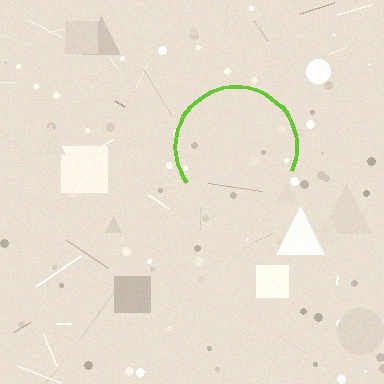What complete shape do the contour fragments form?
The contour fragments form a circle.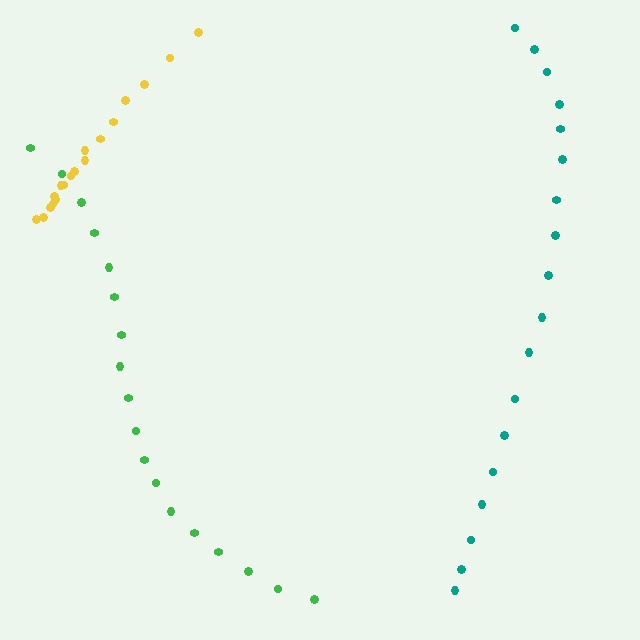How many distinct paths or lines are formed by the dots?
There are 3 distinct paths.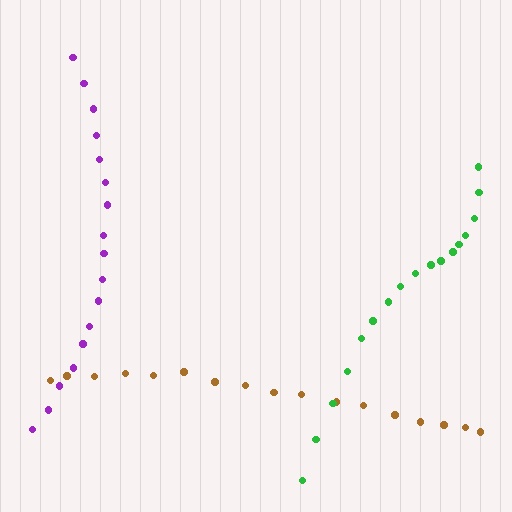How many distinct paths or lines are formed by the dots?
There are 3 distinct paths.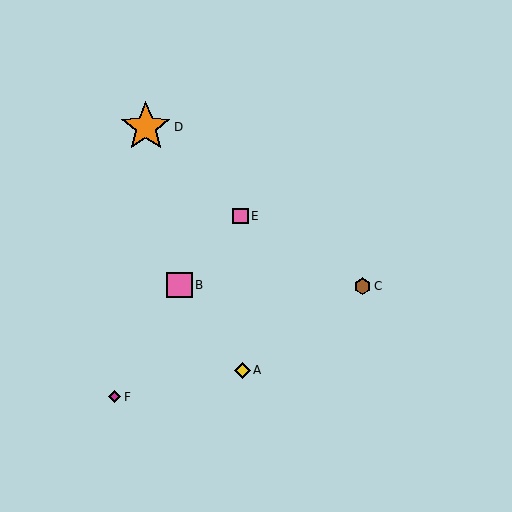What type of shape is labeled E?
Shape E is a pink square.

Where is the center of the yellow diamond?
The center of the yellow diamond is at (242, 370).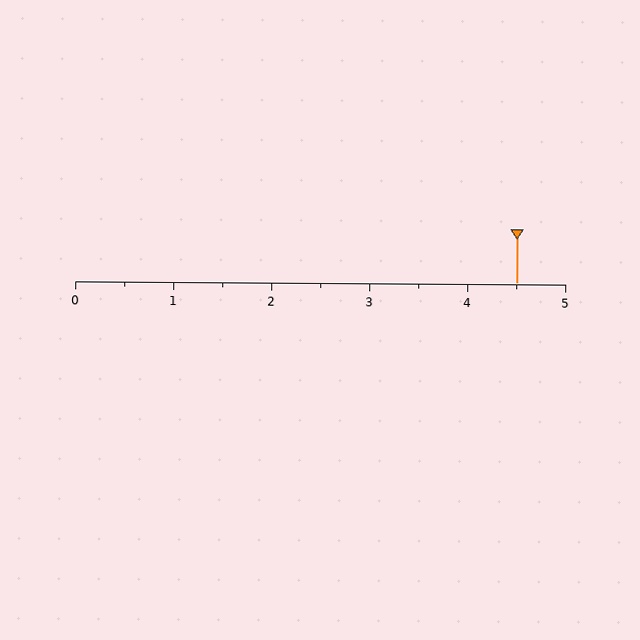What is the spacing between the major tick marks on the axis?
The major ticks are spaced 1 apart.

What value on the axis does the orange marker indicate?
The marker indicates approximately 4.5.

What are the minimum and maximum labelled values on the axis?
The axis runs from 0 to 5.